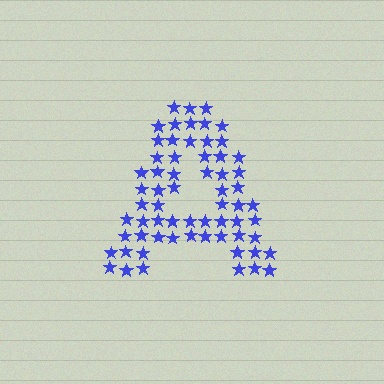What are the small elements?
The small elements are stars.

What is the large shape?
The large shape is the letter A.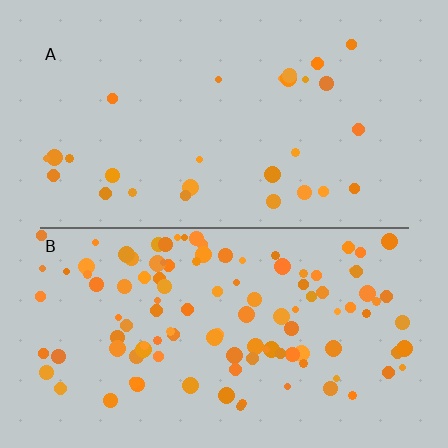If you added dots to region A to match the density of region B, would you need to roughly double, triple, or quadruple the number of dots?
Approximately quadruple.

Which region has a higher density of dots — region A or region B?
B (the bottom).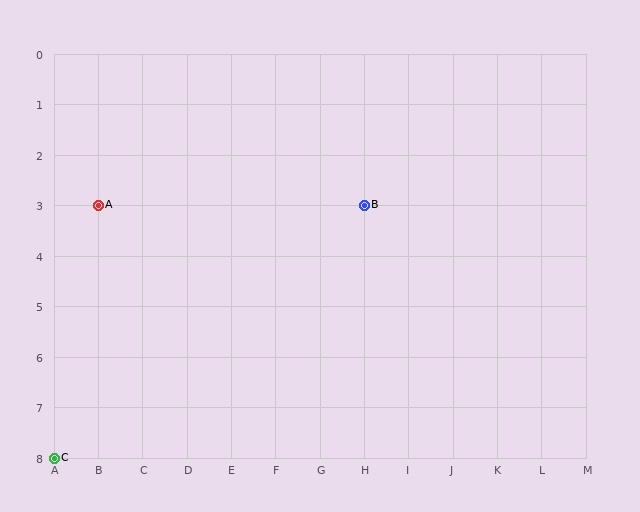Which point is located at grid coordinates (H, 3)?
Point B is at (H, 3).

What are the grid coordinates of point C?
Point C is at grid coordinates (A, 8).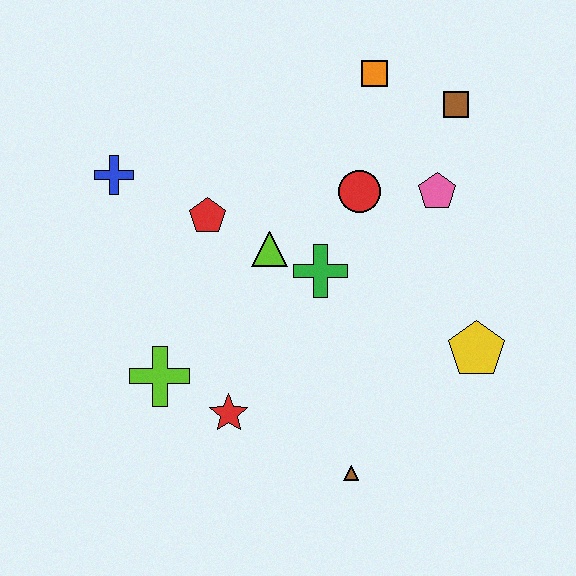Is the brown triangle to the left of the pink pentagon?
Yes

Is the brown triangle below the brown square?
Yes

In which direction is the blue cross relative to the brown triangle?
The blue cross is above the brown triangle.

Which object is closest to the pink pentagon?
The red circle is closest to the pink pentagon.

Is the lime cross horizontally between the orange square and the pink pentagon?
No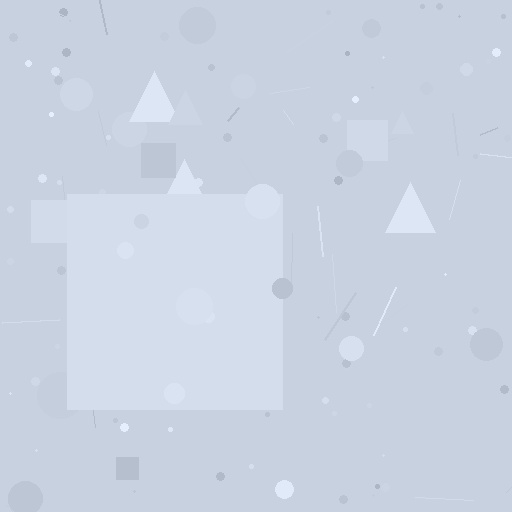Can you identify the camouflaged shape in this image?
The camouflaged shape is a square.